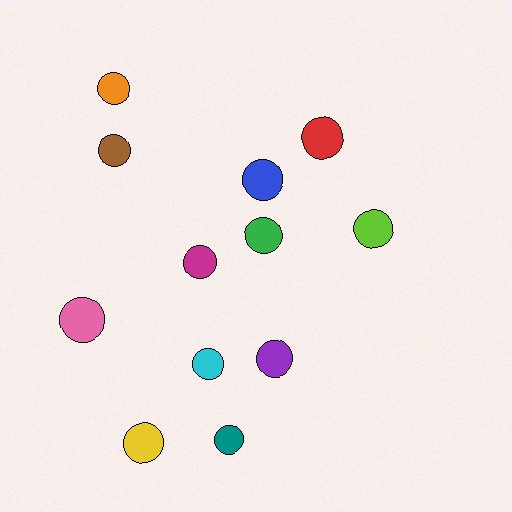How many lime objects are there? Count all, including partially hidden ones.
There is 1 lime object.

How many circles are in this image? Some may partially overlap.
There are 12 circles.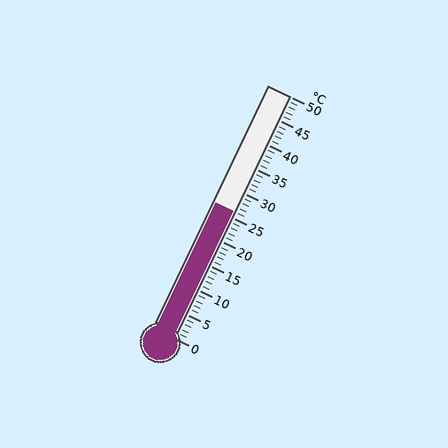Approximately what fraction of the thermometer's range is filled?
The thermometer is filled to approximately 50% of its range.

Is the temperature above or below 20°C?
The temperature is above 20°C.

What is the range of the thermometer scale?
The thermometer scale ranges from 0°C to 50°C.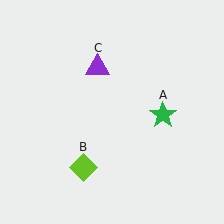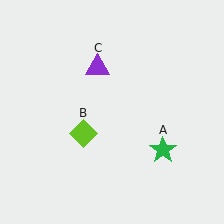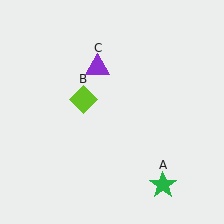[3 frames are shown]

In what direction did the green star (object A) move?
The green star (object A) moved down.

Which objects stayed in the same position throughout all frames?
Purple triangle (object C) remained stationary.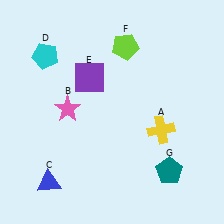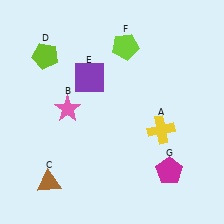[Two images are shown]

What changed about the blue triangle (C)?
In Image 1, C is blue. In Image 2, it changed to brown.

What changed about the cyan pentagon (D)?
In Image 1, D is cyan. In Image 2, it changed to lime.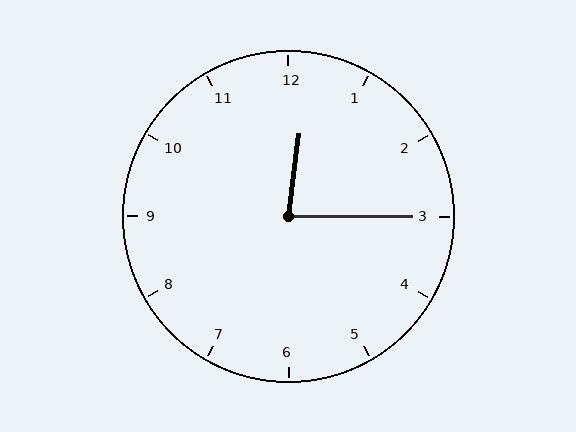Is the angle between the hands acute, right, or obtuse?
It is acute.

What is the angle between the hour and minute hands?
Approximately 82 degrees.